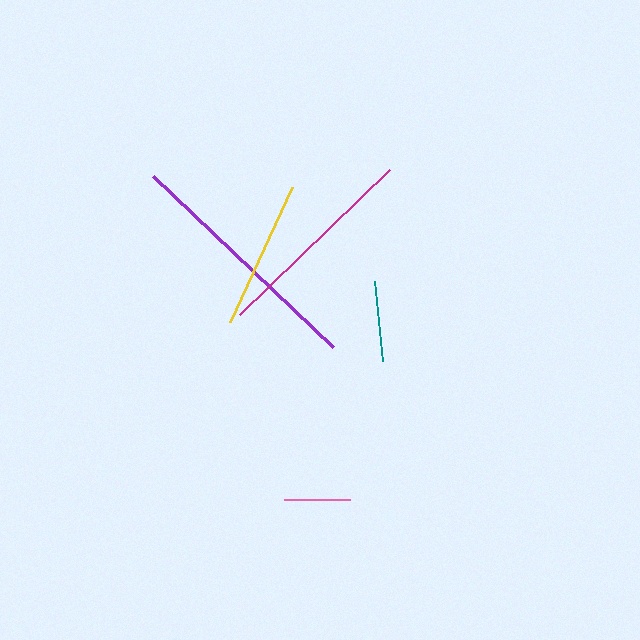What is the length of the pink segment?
The pink segment is approximately 65 pixels long.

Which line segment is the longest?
The purple line is the longest at approximately 248 pixels.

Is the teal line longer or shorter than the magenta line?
The magenta line is longer than the teal line.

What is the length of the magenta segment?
The magenta segment is approximately 209 pixels long.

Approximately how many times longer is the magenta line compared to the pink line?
The magenta line is approximately 3.2 times the length of the pink line.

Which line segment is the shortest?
The pink line is the shortest at approximately 65 pixels.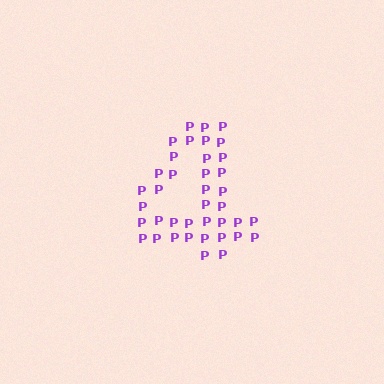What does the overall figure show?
The overall figure shows the digit 4.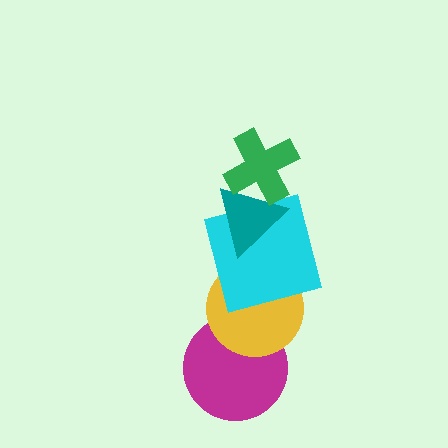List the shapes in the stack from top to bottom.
From top to bottom: the green cross, the teal triangle, the cyan square, the yellow circle, the magenta circle.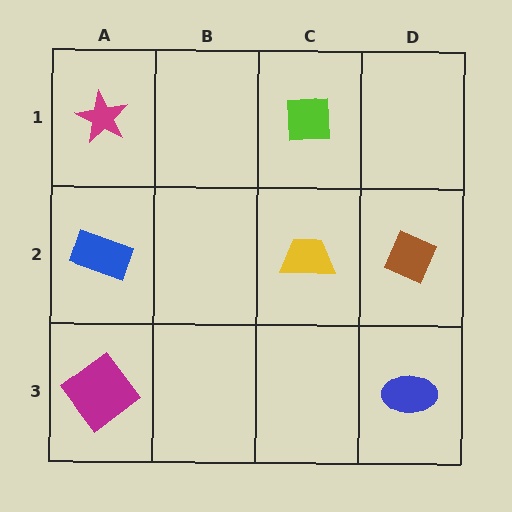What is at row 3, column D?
A blue ellipse.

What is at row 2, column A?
A blue rectangle.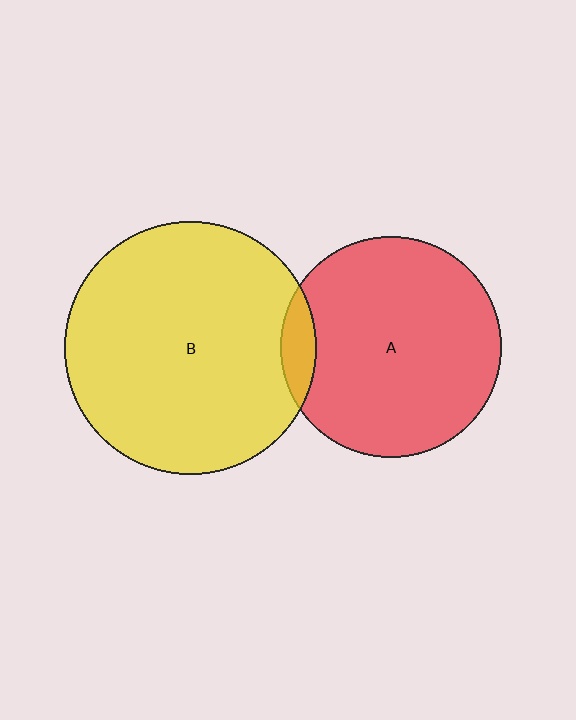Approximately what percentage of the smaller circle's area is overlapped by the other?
Approximately 10%.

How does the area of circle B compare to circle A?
Approximately 1.3 times.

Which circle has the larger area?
Circle B (yellow).